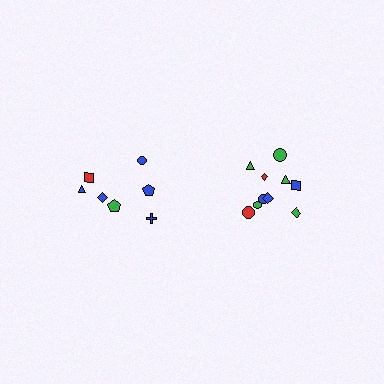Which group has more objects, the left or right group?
The right group.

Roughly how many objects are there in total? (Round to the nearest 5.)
Roughly 15 objects in total.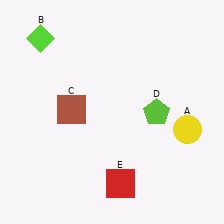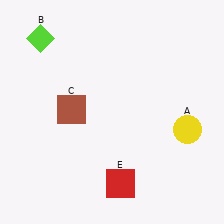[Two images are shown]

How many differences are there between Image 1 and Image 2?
There is 1 difference between the two images.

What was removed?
The lime pentagon (D) was removed in Image 2.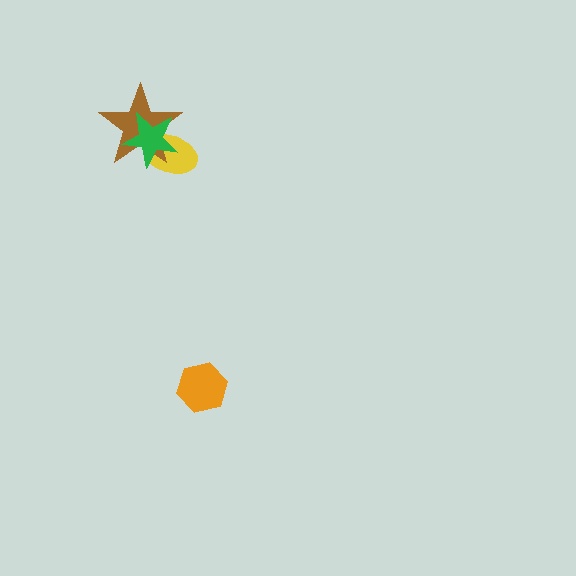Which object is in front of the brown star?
The green star is in front of the brown star.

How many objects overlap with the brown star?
2 objects overlap with the brown star.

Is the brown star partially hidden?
Yes, it is partially covered by another shape.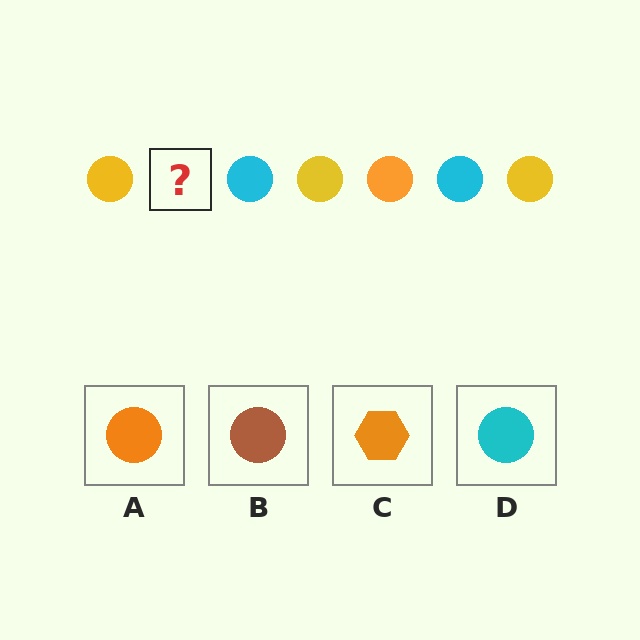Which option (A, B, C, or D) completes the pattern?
A.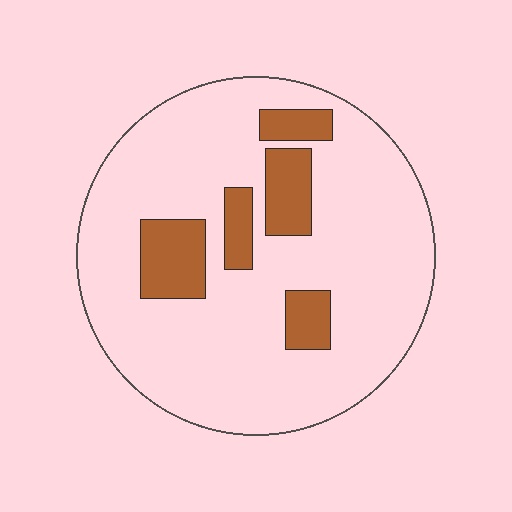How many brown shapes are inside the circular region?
5.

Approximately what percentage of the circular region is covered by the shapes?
Approximately 15%.